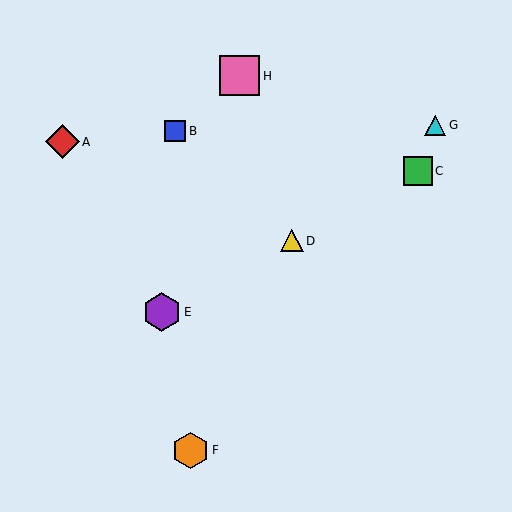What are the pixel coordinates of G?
Object G is at (435, 125).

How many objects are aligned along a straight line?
3 objects (C, D, E) are aligned along a straight line.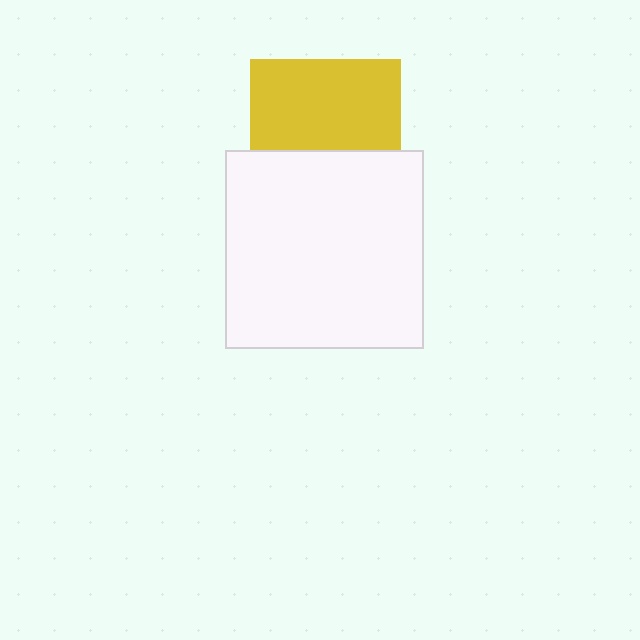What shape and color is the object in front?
The object in front is a white square.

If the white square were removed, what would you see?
You would see the complete yellow square.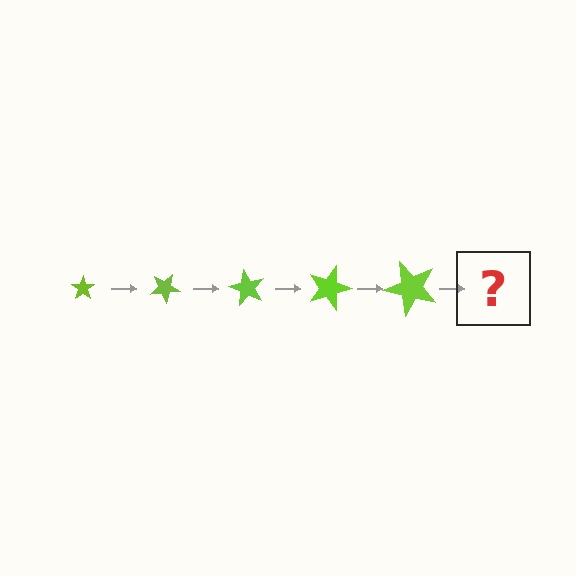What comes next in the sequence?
The next element should be a star, larger than the previous one and rotated 150 degrees from the start.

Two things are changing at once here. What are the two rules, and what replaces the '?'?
The two rules are that the star grows larger each step and it rotates 30 degrees each step. The '?' should be a star, larger than the previous one and rotated 150 degrees from the start.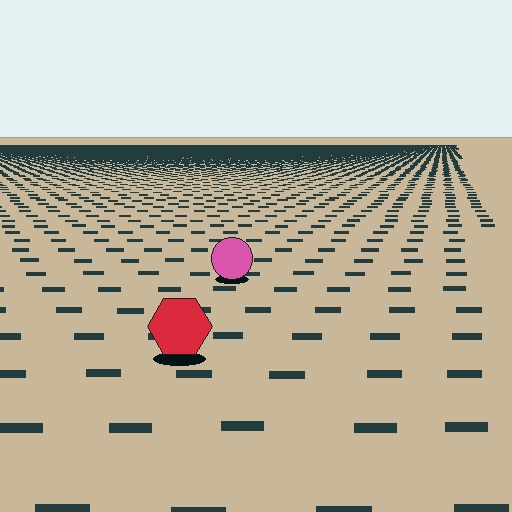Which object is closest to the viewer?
The red hexagon is closest. The texture marks near it are larger and more spread out.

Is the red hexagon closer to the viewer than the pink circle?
Yes. The red hexagon is closer — you can tell from the texture gradient: the ground texture is coarser near it.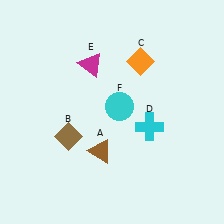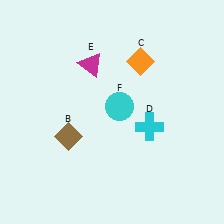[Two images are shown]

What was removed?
The brown triangle (A) was removed in Image 2.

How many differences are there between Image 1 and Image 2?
There is 1 difference between the two images.